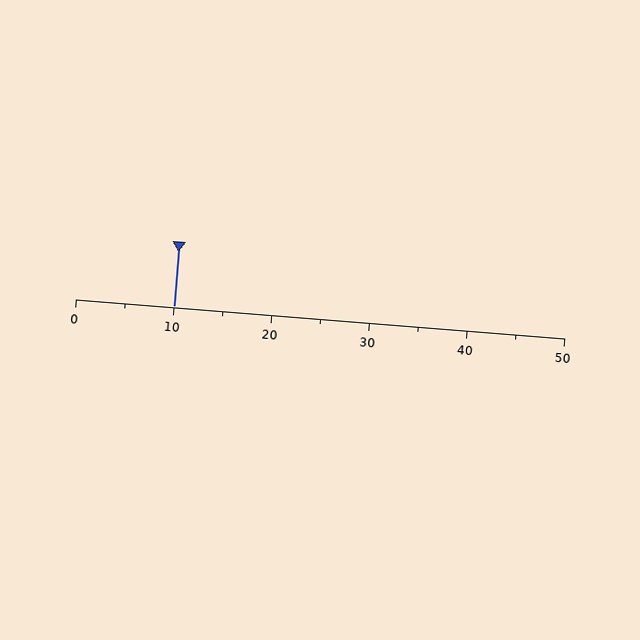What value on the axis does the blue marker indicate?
The marker indicates approximately 10.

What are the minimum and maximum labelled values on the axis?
The axis runs from 0 to 50.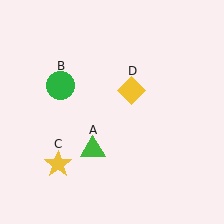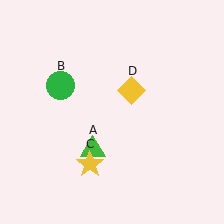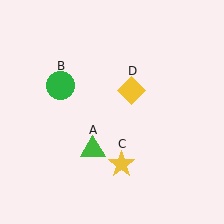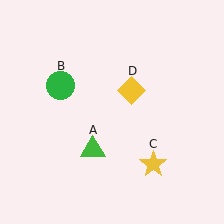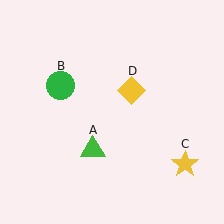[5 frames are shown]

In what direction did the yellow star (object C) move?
The yellow star (object C) moved right.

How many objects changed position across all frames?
1 object changed position: yellow star (object C).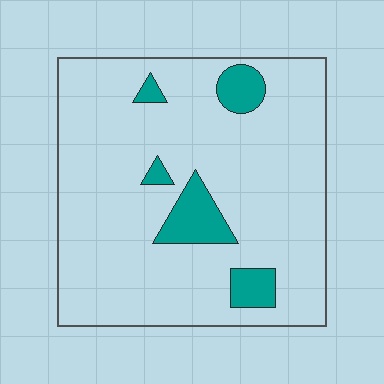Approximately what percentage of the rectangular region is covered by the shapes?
Approximately 10%.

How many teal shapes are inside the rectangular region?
5.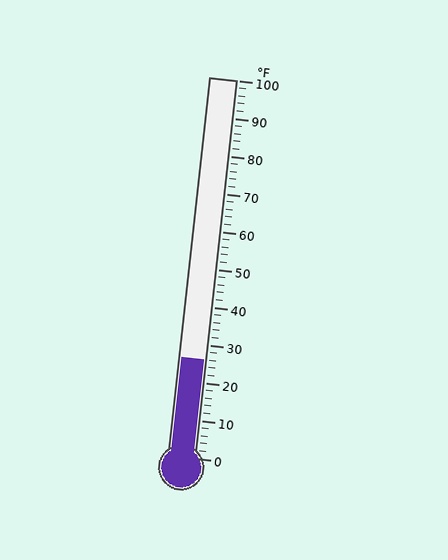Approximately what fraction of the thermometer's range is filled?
The thermometer is filled to approximately 25% of its range.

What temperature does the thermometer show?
The thermometer shows approximately 26°F.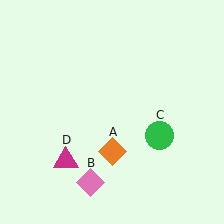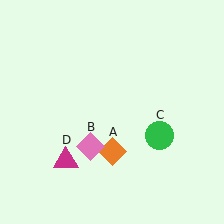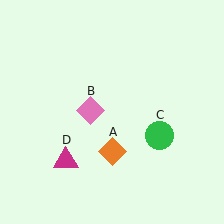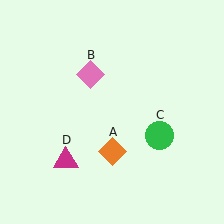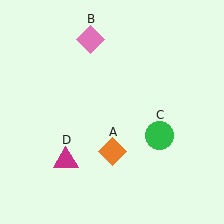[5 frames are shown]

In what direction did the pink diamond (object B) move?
The pink diamond (object B) moved up.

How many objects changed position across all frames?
1 object changed position: pink diamond (object B).